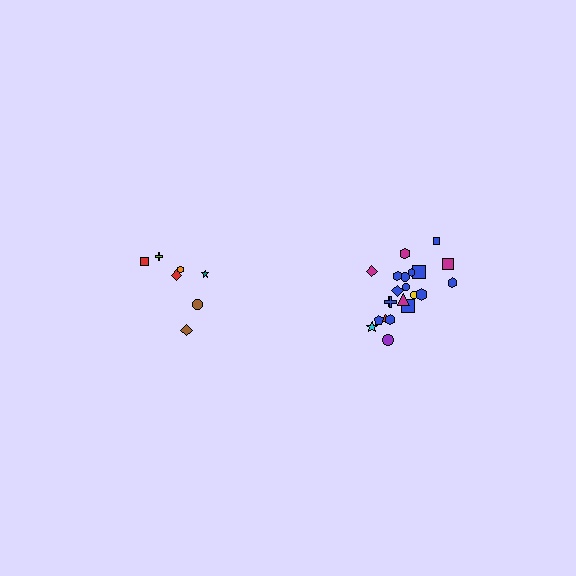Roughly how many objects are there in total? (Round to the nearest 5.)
Roughly 30 objects in total.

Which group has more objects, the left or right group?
The right group.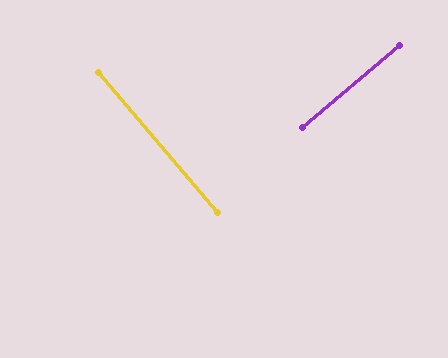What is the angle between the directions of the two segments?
Approximately 90 degrees.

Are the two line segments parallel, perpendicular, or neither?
Perpendicular — they meet at approximately 90°.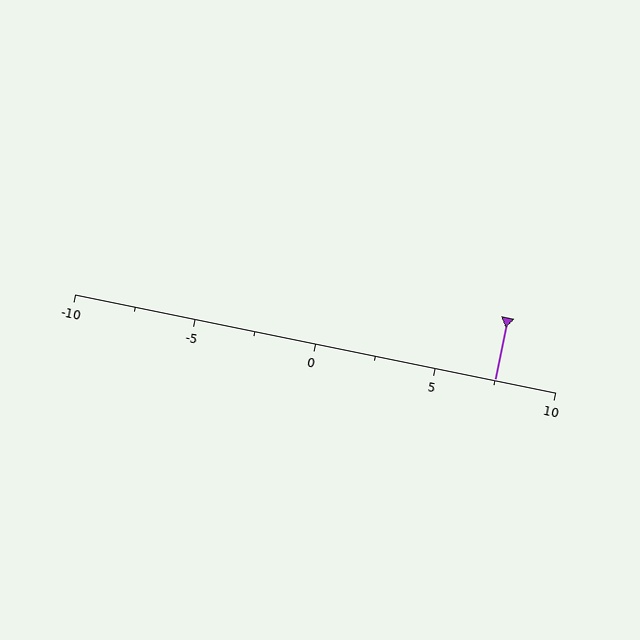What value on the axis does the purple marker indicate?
The marker indicates approximately 7.5.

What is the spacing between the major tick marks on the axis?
The major ticks are spaced 5 apart.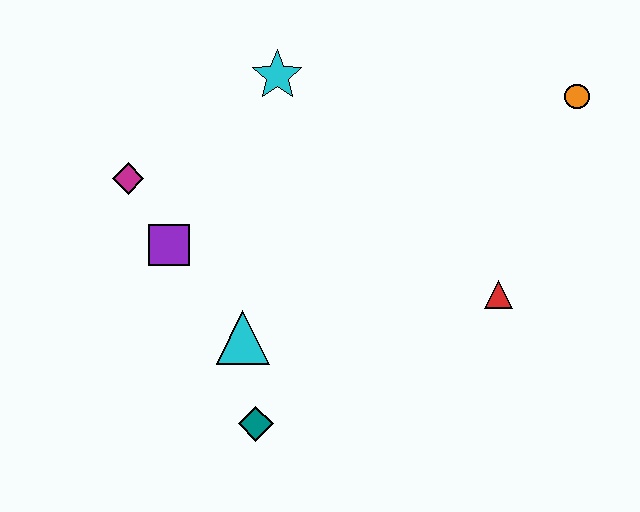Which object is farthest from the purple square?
The orange circle is farthest from the purple square.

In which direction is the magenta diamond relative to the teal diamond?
The magenta diamond is above the teal diamond.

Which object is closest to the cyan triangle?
The teal diamond is closest to the cyan triangle.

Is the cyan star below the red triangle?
No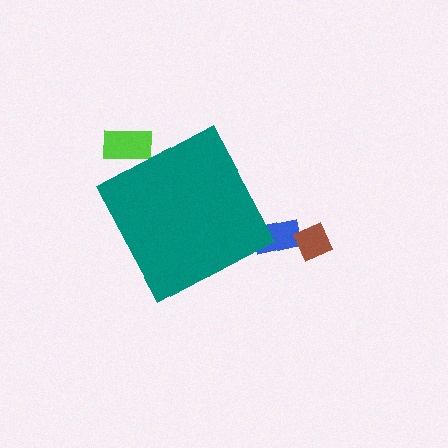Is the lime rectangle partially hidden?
Yes, the lime rectangle is partially hidden behind the teal diamond.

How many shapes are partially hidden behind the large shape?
2 shapes are partially hidden.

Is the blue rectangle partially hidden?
Yes, the blue rectangle is partially hidden behind the teal diamond.